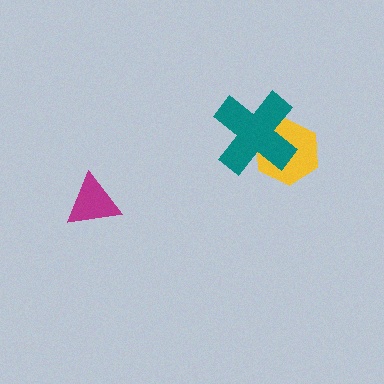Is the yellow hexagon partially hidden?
Yes, it is partially covered by another shape.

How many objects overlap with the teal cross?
1 object overlaps with the teal cross.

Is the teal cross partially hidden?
No, no other shape covers it.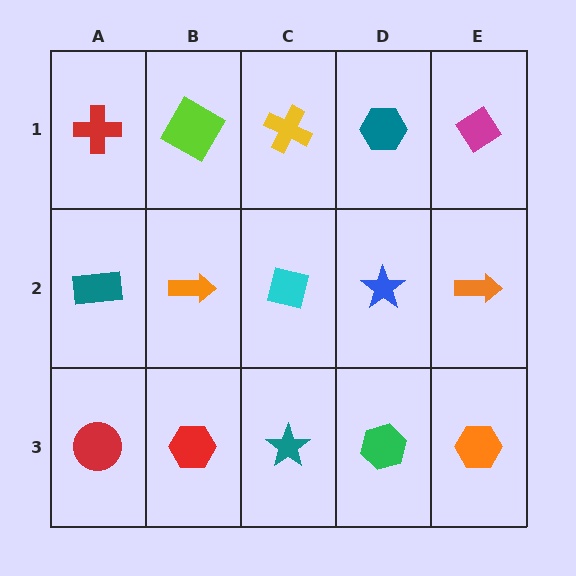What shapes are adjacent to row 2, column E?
A magenta diamond (row 1, column E), an orange hexagon (row 3, column E), a blue star (row 2, column D).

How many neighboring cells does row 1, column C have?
3.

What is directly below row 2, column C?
A teal star.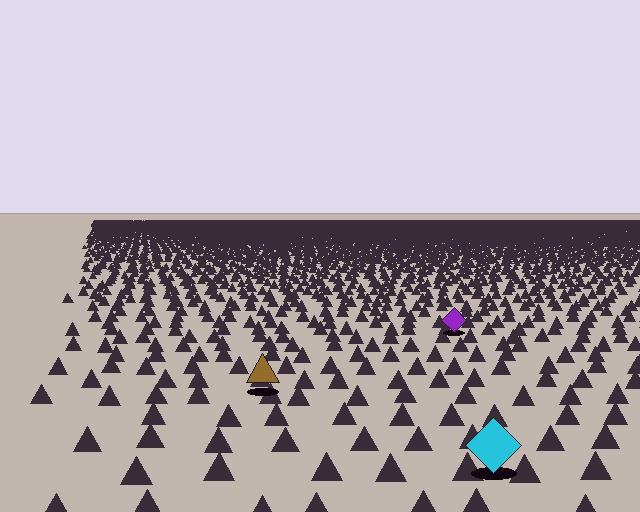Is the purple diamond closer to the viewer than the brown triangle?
No. The brown triangle is closer — you can tell from the texture gradient: the ground texture is coarser near it.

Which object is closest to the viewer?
The cyan diamond is closest. The texture marks near it are larger and more spread out.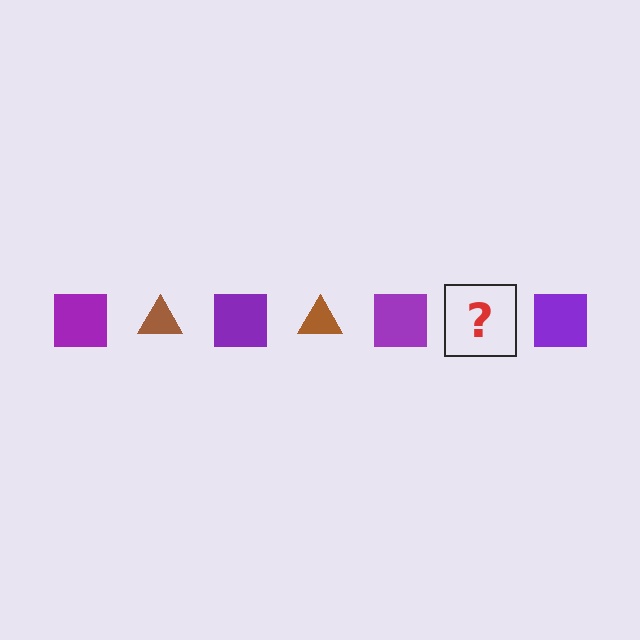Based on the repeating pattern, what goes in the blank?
The blank should be a brown triangle.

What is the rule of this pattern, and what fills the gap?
The rule is that the pattern alternates between purple square and brown triangle. The gap should be filled with a brown triangle.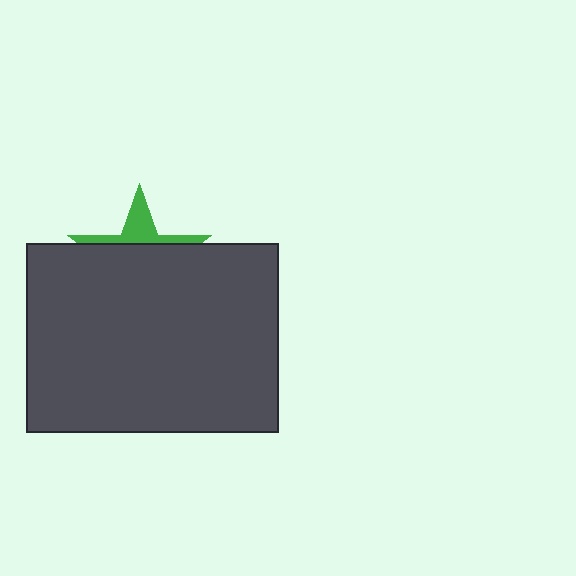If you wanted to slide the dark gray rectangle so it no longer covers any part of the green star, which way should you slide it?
Slide it down — that is the most direct way to separate the two shapes.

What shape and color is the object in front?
The object in front is a dark gray rectangle.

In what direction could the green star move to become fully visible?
The green star could move up. That would shift it out from behind the dark gray rectangle entirely.